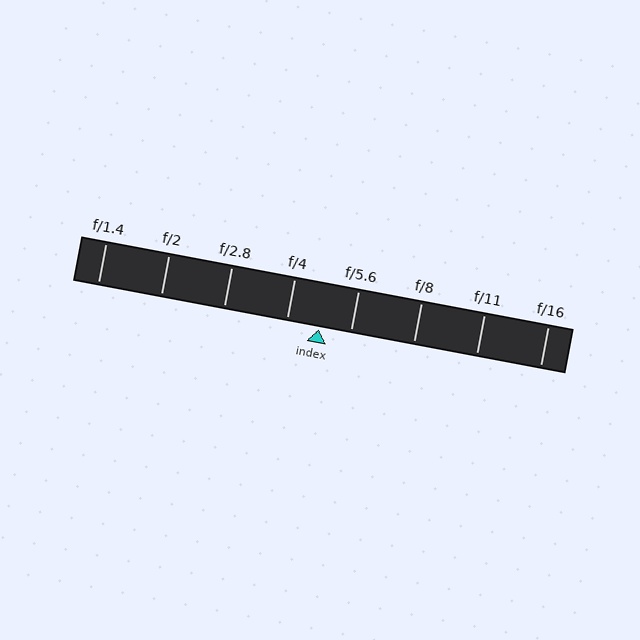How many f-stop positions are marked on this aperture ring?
There are 8 f-stop positions marked.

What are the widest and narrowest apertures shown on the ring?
The widest aperture shown is f/1.4 and the narrowest is f/16.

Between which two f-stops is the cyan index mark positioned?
The index mark is between f/4 and f/5.6.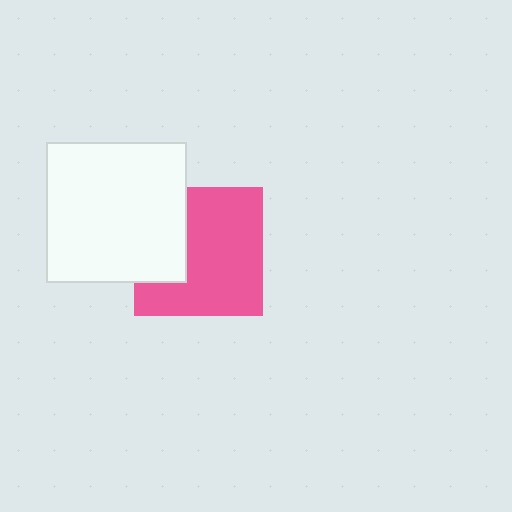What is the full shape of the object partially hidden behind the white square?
The partially hidden object is a pink square.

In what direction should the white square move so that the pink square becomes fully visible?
The white square should move left. That is the shortest direction to clear the overlap and leave the pink square fully visible.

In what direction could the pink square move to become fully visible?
The pink square could move right. That would shift it out from behind the white square entirely.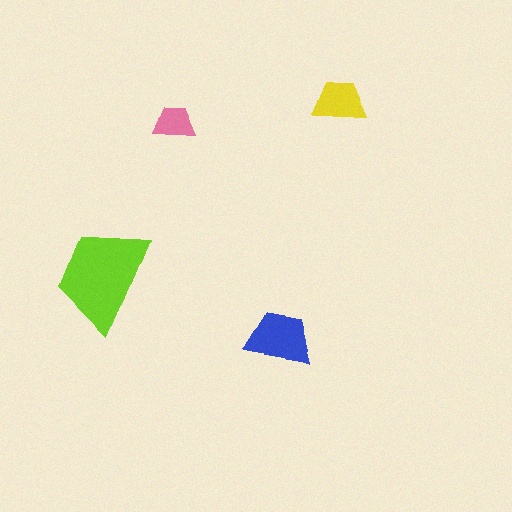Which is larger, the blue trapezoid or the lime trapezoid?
The lime one.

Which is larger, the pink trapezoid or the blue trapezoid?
The blue one.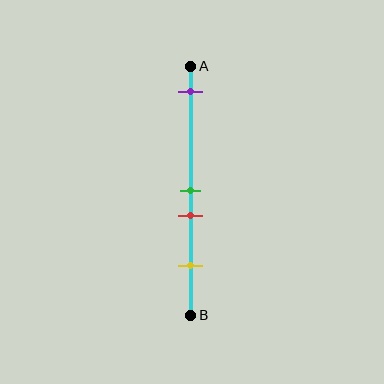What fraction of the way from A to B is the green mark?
The green mark is approximately 50% (0.5) of the way from A to B.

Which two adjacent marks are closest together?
The green and red marks are the closest adjacent pair.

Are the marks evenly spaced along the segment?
No, the marks are not evenly spaced.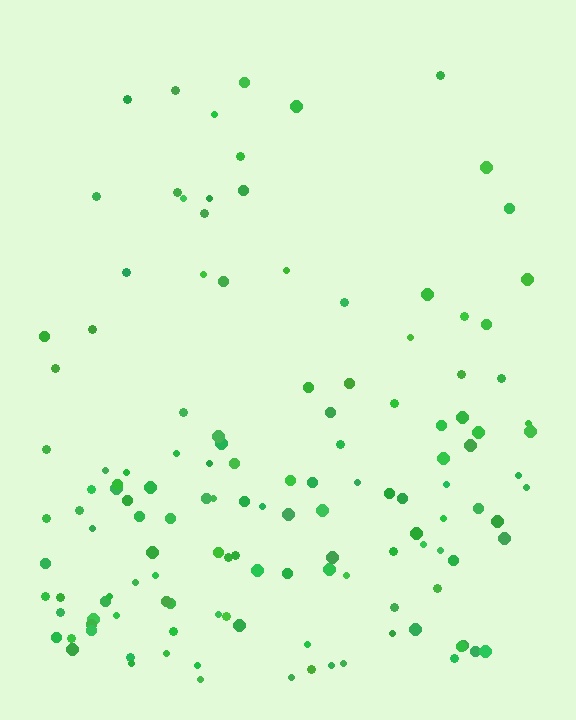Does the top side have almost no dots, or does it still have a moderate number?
Still a moderate number, just noticeably fewer than the bottom.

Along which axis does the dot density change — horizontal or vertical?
Vertical.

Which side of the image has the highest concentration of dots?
The bottom.